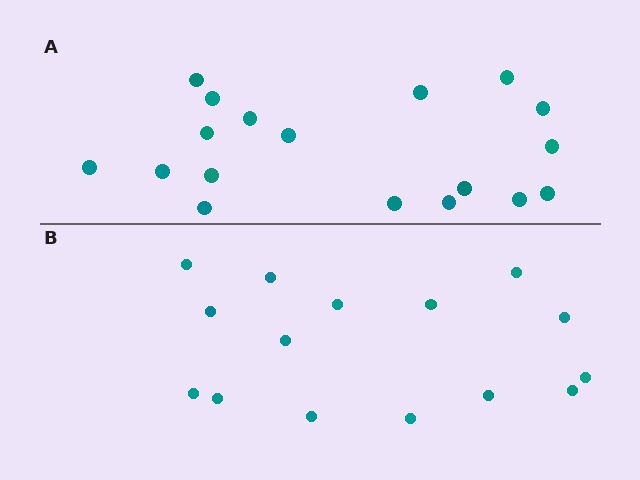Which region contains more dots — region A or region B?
Region A (the top region) has more dots.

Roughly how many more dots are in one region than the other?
Region A has just a few more — roughly 2 or 3 more dots than region B.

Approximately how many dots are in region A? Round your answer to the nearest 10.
About 20 dots. (The exact count is 18, which rounds to 20.)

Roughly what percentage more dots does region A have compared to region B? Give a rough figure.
About 20% more.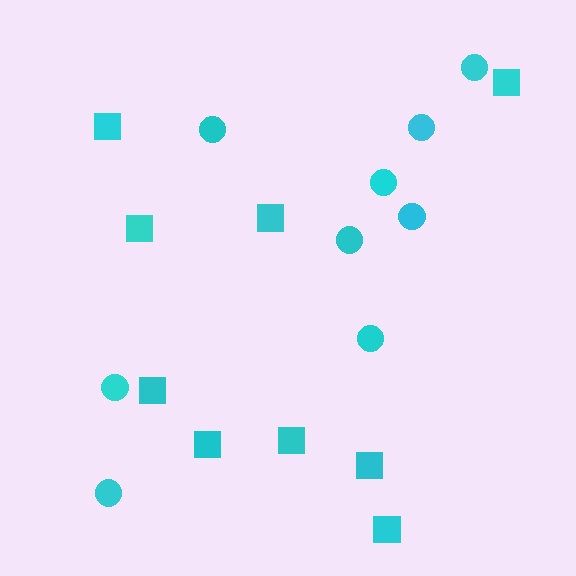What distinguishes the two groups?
There are 2 groups: one group of circles (9) and one group of squares (9).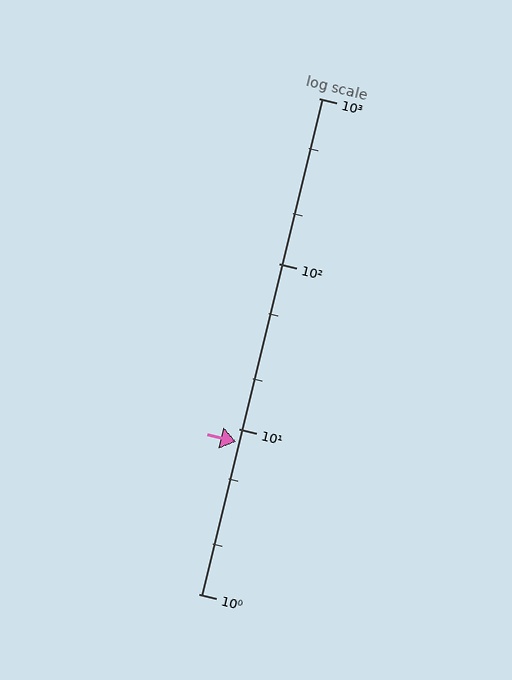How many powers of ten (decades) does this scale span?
The scale spans 3 decades, from 1 to 1000.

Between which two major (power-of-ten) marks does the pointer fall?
The pointer is between 1 and 10.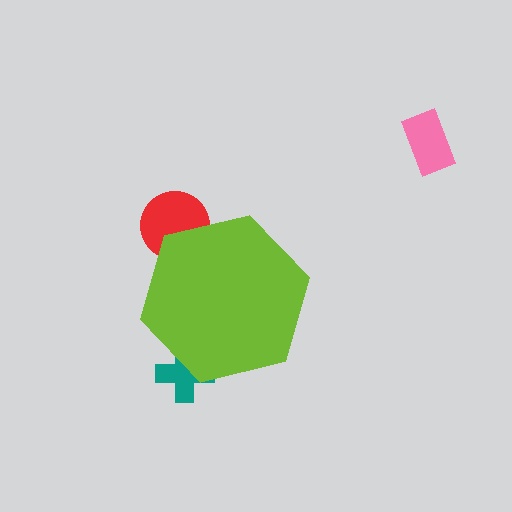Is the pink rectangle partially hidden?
No, the pink rectangle is fully visible.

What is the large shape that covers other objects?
A lime hexagon.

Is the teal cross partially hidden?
Yes, the teal cross is partially hidden behind the lime hexagon.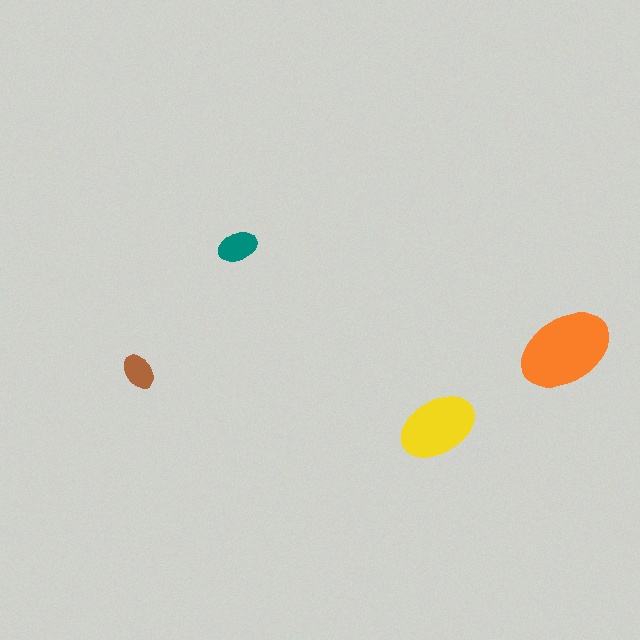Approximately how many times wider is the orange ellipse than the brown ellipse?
About 2.5 times wider.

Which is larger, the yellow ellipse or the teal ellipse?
The yellow one.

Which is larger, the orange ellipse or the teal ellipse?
The orange one.